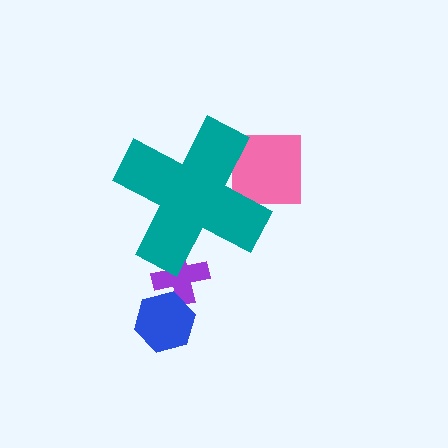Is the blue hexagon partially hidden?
No, the blue hexagon is fully visible.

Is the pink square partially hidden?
Yes, the pink square is partially hidden behind the teal cross.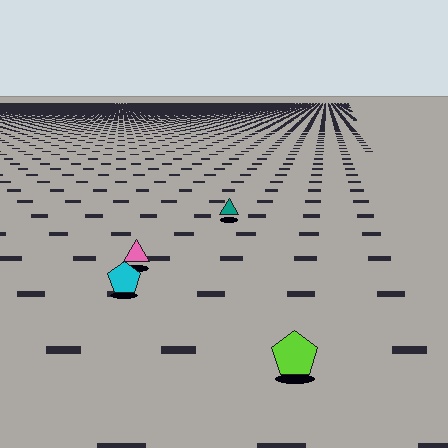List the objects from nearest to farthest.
From nearest to farthest: the lime pentagon, the cyan pentagon, the pink triangle, the teal triangle.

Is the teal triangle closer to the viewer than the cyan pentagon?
No. The cyan pentagon is closer — you can tell from the texture gradient: the ground texture is coarser near it.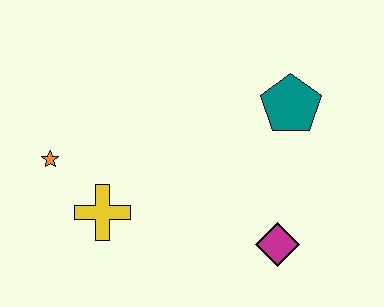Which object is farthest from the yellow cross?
The teal pentagon is farthest from the yellow cross.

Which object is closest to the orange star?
The yellow cross is closest to the orange star.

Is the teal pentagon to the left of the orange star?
No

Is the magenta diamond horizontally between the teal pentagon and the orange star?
Yes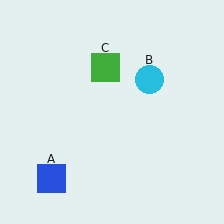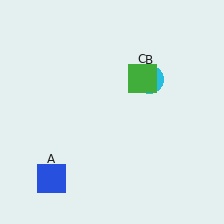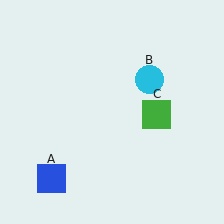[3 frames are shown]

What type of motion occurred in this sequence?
The green square (object C) rotated clockwise around the center of the scene.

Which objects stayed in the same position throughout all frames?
Blue square (object A) and cyan circle (object B) remained stationary.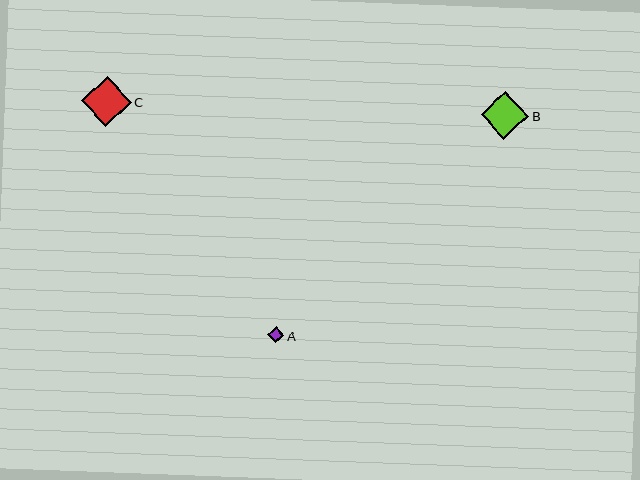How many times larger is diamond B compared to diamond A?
Diamond B is approximately 2.9 times the size of diamond A.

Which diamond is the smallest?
Diamond A is the smallest with a size of approximately 16 pixels.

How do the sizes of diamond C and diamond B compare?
Diamond C and diamond B are approximately the same size.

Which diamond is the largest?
Diamond C is the largest with a size of approximately 50 pixels.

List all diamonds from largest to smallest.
From largest to smallest: C, B, A.